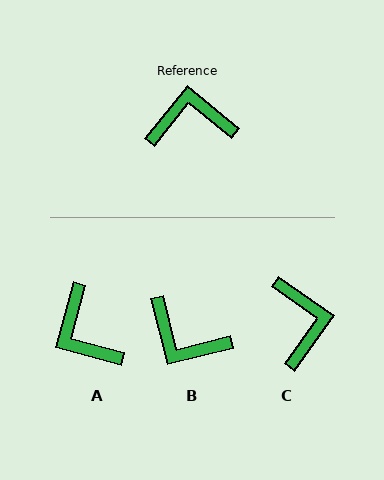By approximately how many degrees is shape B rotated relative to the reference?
Approximately 143 degrees counter-clockwise.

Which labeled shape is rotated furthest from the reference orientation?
B, about 143 degrees away.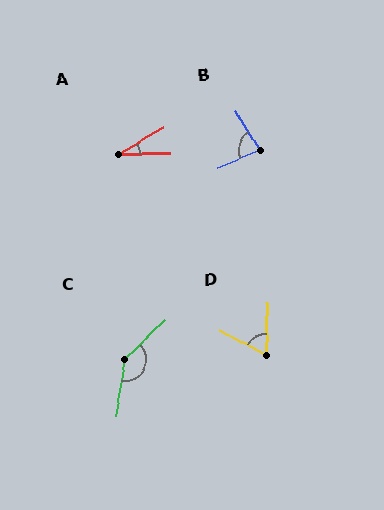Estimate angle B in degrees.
Approximately 82 degrees.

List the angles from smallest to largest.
A (29°), D (62°), B (82°), C (143°).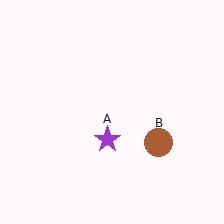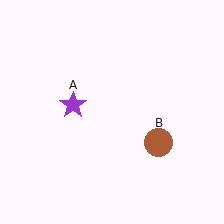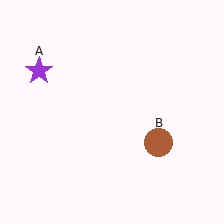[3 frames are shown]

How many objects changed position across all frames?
1 object changed position: purple star (object A).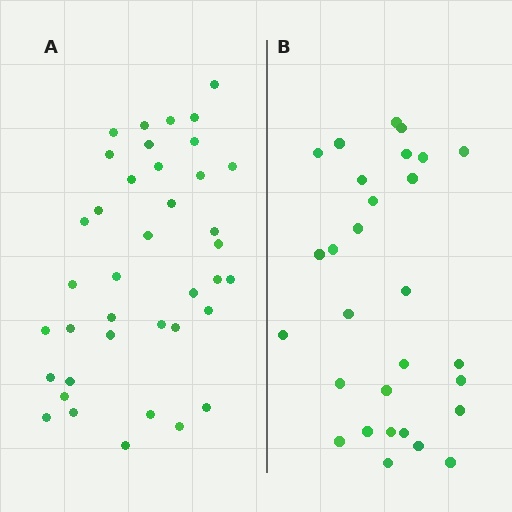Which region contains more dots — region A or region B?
Region A (the left region) has more dots.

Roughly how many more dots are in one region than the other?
Region A has roughly 10 or so more dots than region B.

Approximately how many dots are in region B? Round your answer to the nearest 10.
About 30 dots. (The exact count is 29, which rounds to 30.)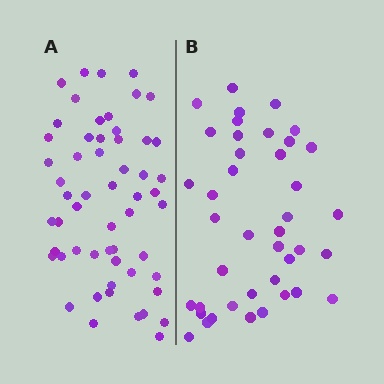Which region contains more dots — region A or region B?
Region A (the left region) has more dots.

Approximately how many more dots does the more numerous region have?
Region A has approximately 15 more dots than region B.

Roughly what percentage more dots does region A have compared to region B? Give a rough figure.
About 35% more.